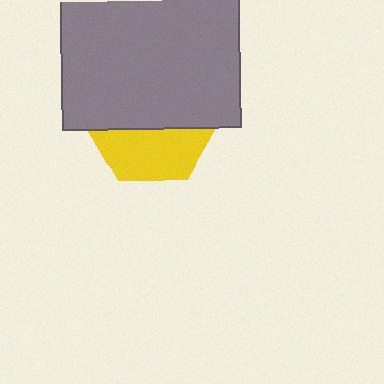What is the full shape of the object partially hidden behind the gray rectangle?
The partially hidden object is a yellow hexagon.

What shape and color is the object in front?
The object in front is a gray rectangle.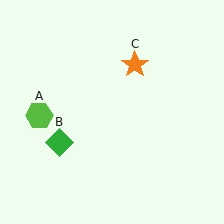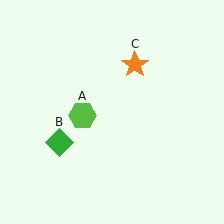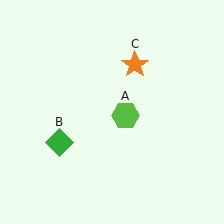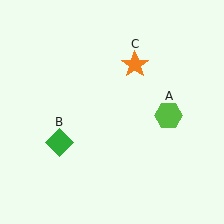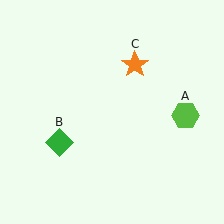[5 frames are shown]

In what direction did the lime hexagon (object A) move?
The lime hexagon (object A) moved right.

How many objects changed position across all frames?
1 object changed position: lime hexagon (object A).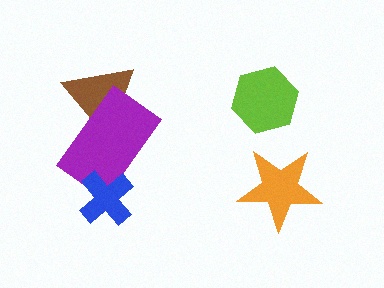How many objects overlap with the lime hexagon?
0 objects overlap with the lime hexagon.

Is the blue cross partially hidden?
No, no other shape covers it.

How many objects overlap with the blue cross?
1 object overlaps with the blue cross.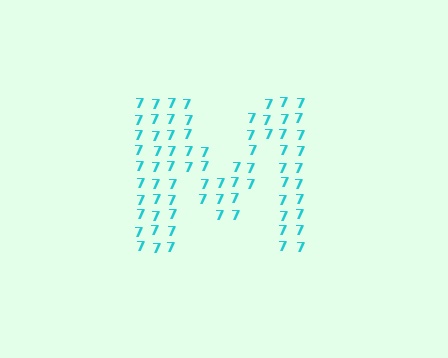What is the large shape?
The large shape is the letter M.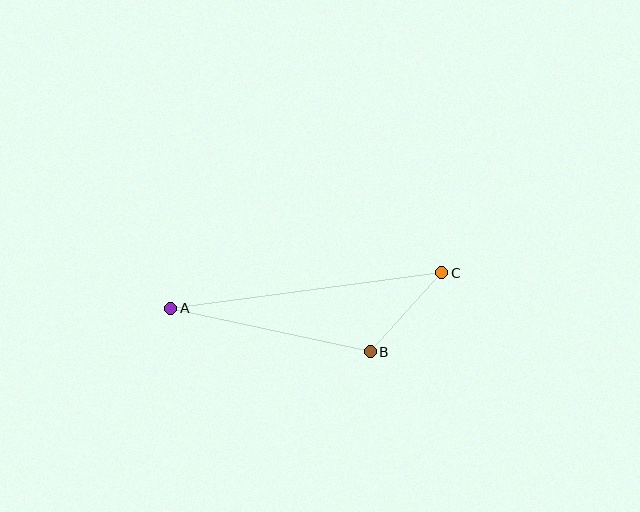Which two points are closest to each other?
Points B and C are closest to each other.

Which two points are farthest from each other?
Points A and C are farthest from each other.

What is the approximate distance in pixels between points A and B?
The distance between A and B is approximately 204 pixels.